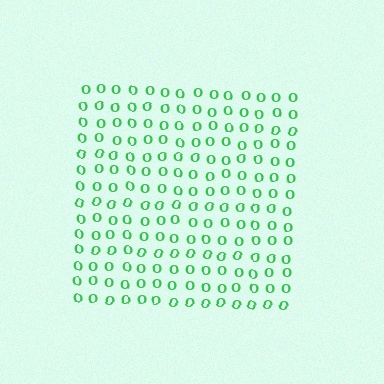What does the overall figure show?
The overall figure shows a square.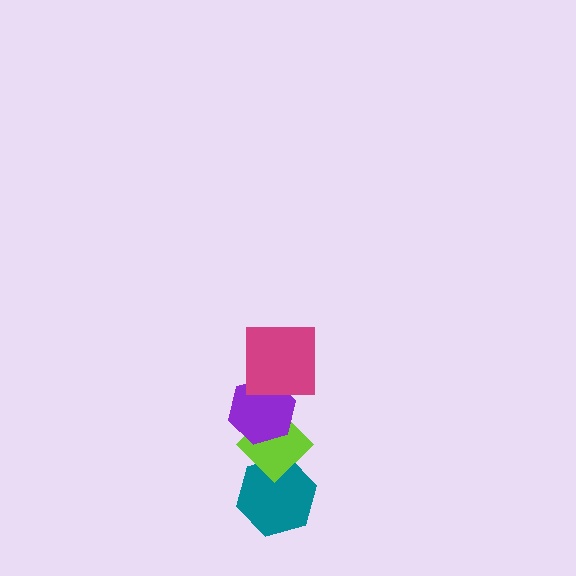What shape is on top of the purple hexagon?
The magenta square is on top of the purple hexagon.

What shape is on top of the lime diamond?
The purple hexagon is on top of the lime diamond.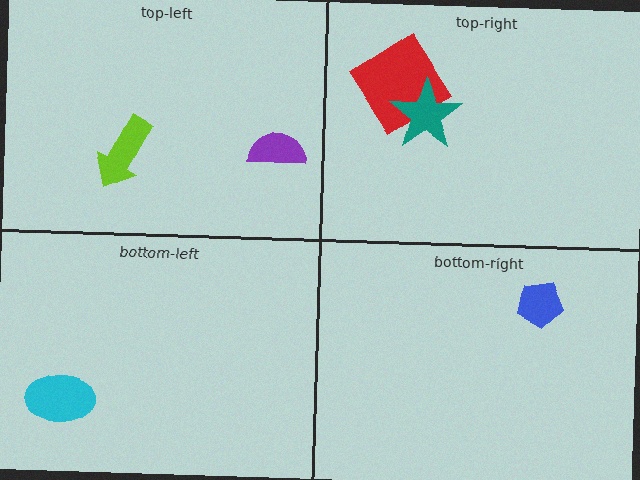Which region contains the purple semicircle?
The top-left region.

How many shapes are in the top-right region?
2.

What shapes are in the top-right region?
The red diamond, the teal star.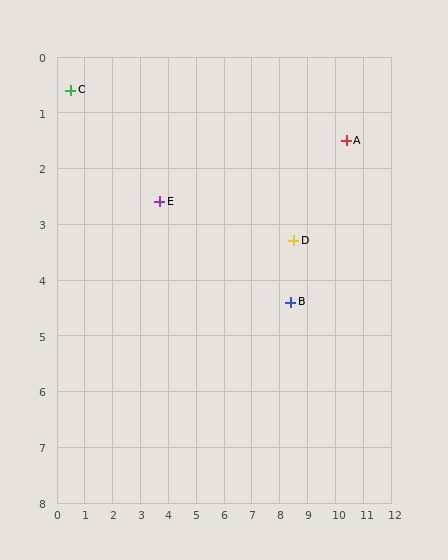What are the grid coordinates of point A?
Point A is at approximately (10.4, 1.5).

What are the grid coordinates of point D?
Point D is at approximately (8.5, 3.3).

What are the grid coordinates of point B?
Point B is at approximately (8.4, 4.4).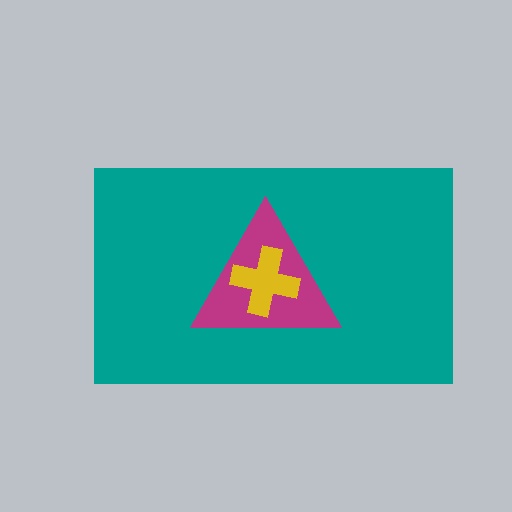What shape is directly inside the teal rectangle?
The magenta triangle.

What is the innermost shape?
The yellow cross.